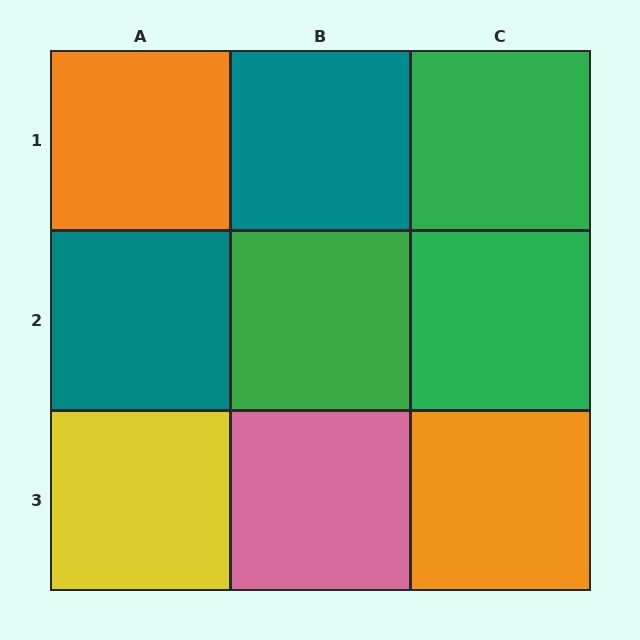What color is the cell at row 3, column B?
Pink.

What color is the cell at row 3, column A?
Yellow.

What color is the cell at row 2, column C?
Green.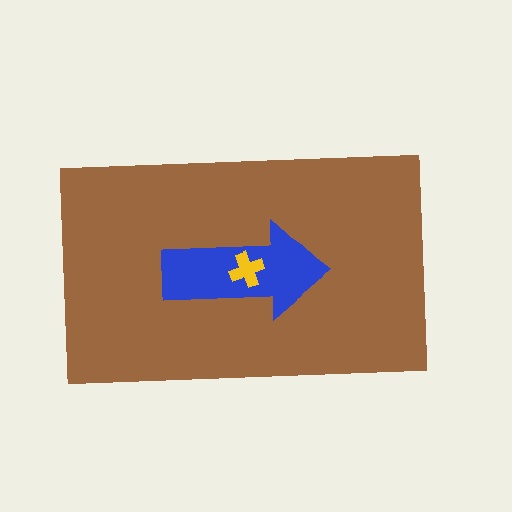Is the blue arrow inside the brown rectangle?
Yes.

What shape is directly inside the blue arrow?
The yellow cross.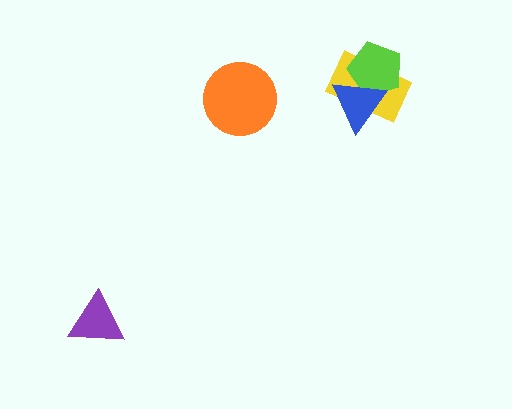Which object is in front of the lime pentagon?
The blue triangle is in front of the lime pentagon.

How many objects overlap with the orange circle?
0 objects overlap with the orange circle.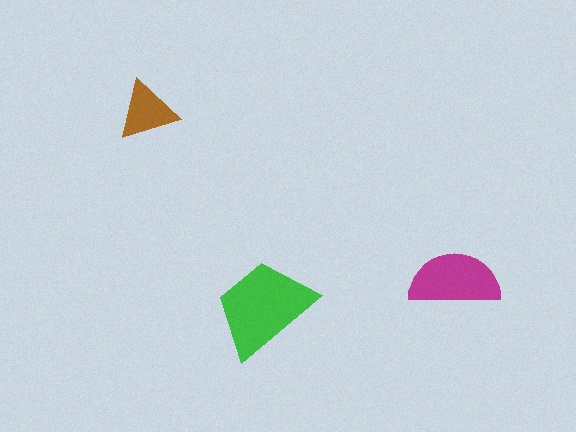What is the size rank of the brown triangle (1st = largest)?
3rd.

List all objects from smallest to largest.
The brown triangle, the magenta semicircle, the green trapezoid.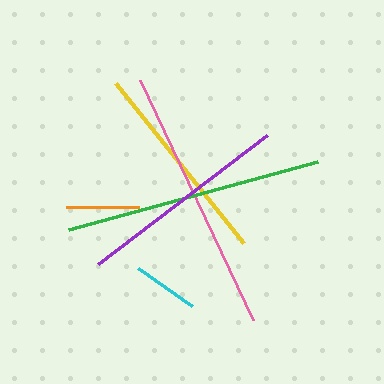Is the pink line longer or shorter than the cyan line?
The pink line is longer than the cyan line.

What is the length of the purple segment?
The purple segment is approximately 212 pixels long.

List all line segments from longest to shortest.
From longest to shortest: pink, green, purple, yellow, orange, cyan.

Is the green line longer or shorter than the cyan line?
The green line is longer than the cyan line.